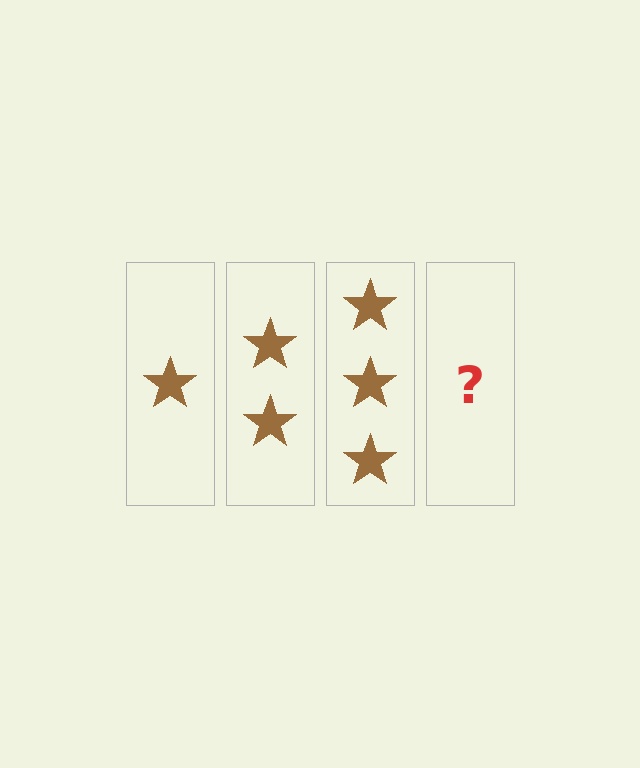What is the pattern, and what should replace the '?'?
The pattern is that each step adds one more star. The '?' should be 4 stars.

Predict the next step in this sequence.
The next step is 4 stars.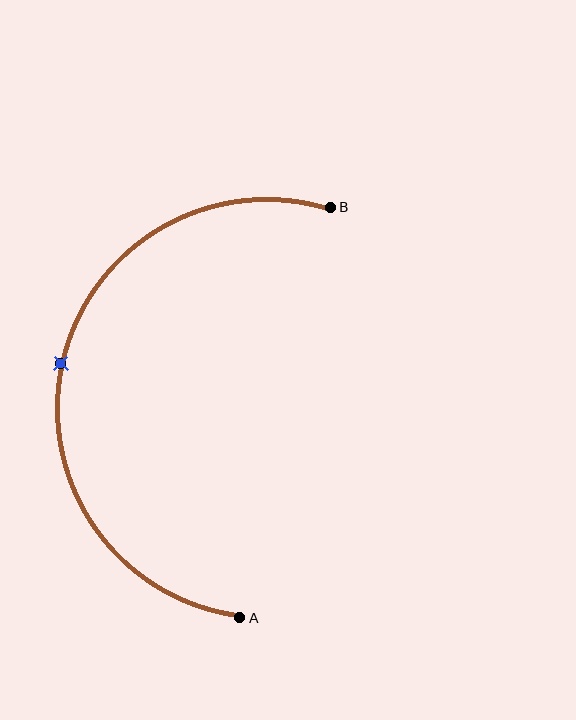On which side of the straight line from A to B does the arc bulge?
The arc bulges to the left of the straight line connecting A and B.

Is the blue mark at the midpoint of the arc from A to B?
Yes. The blue mark lies on the arc at equal arc-length from both A and B — it is the arc midpoint.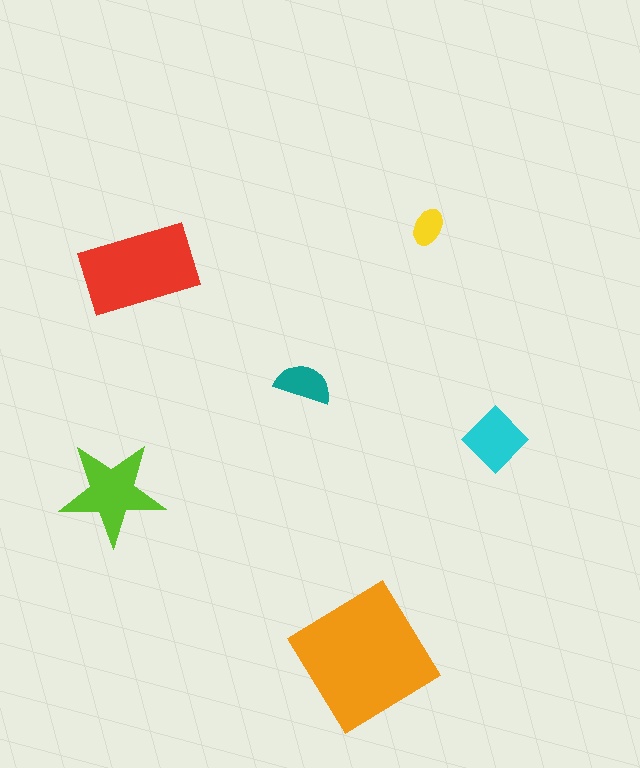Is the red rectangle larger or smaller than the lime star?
Larger.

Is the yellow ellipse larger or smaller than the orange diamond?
Smaller.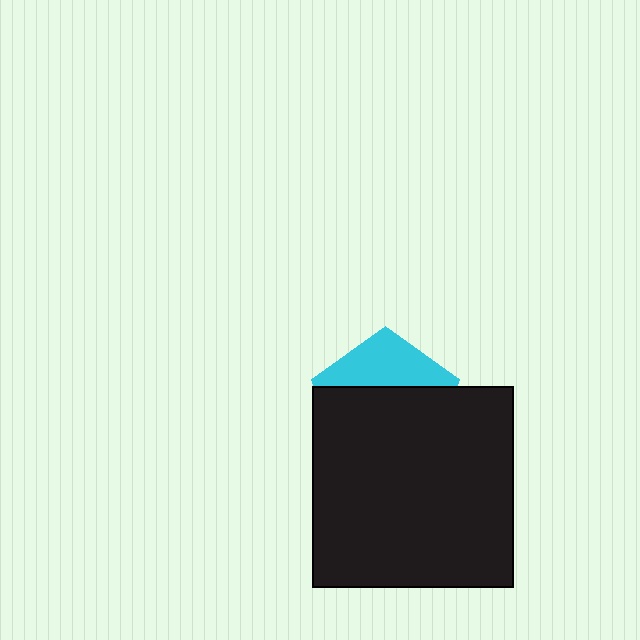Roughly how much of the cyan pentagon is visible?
A small part of it is visible (roughly 33%).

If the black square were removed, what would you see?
You would see the complete cyan pentagon.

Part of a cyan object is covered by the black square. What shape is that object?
It is a pentagon.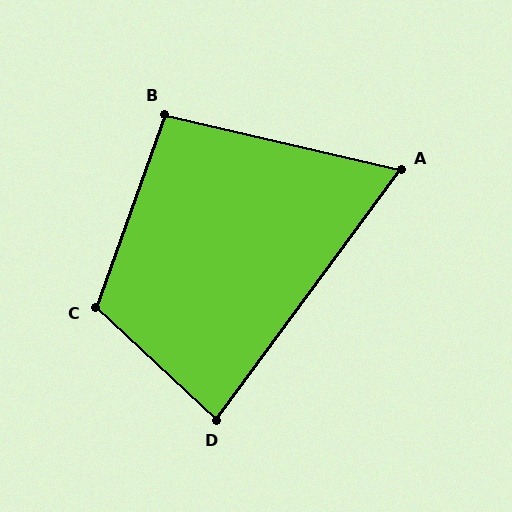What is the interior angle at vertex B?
Approximately 97 degrees (obtuse).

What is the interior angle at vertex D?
Approximately 83 degrees (acute).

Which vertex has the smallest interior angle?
A, at approximately 67 degrees.